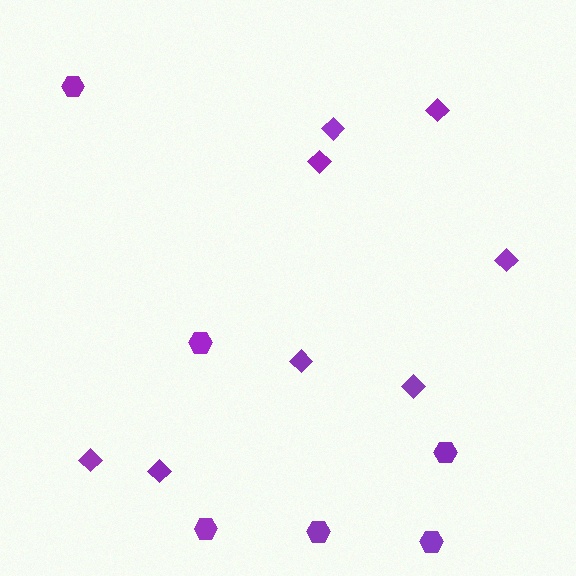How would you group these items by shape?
There are 2 groups: one group of hexagons (6) and one group of diamonds (8).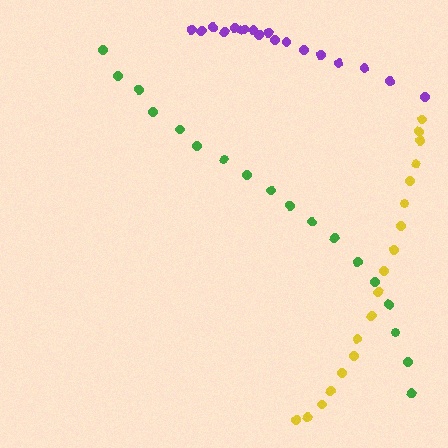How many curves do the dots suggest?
There are 3 distinct paths.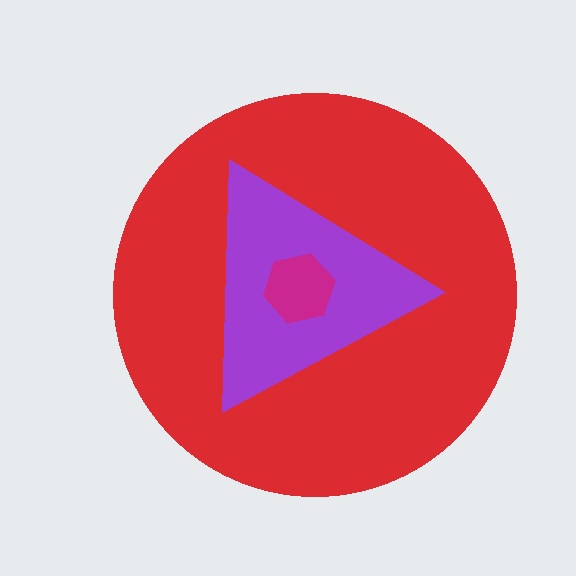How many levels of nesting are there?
3.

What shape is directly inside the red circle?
The purple triangle.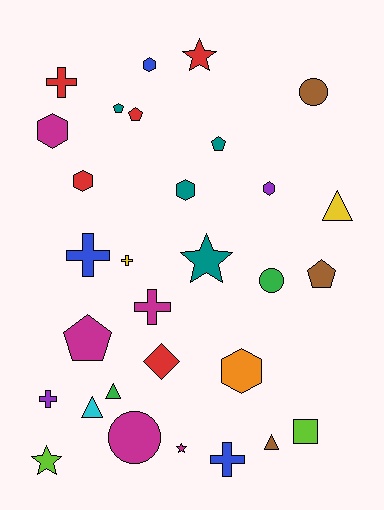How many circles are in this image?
There are 3 circles.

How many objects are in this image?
There are 30 objects.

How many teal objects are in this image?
There are 4 teal objects.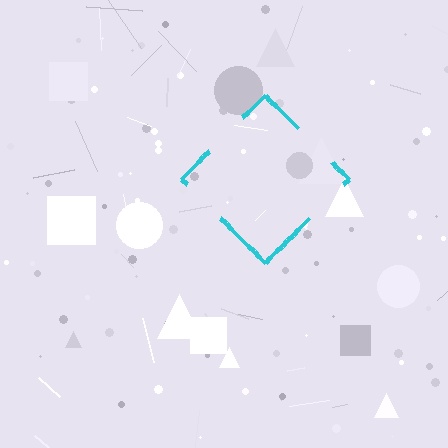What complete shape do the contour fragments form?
The contour fragments form a diamond.